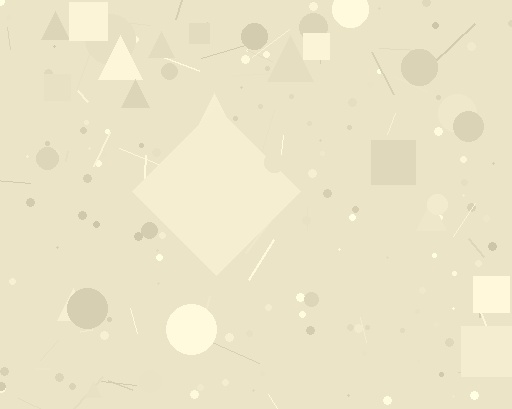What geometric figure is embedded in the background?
A diamond is embedded in the background.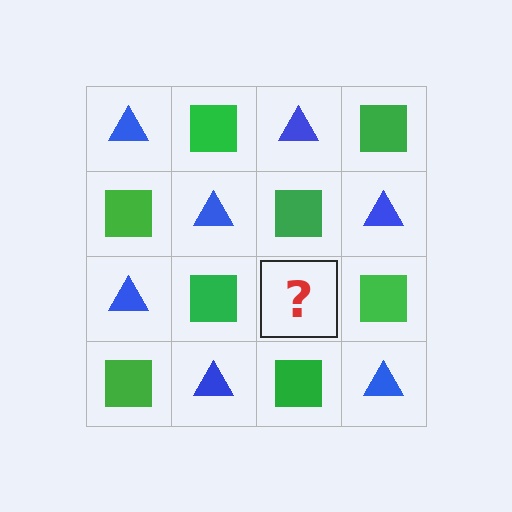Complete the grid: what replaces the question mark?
The question mark should be replaced with a blue triangle.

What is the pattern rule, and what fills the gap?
The rule is that it alternates blue triangle and green square in a checkerboard pattern. The gap should be filled with a blue triangle.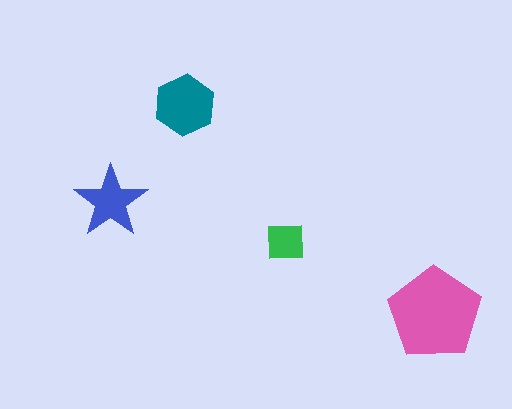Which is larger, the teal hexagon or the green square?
The teal hexagon.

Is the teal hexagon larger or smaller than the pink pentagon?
Smaller.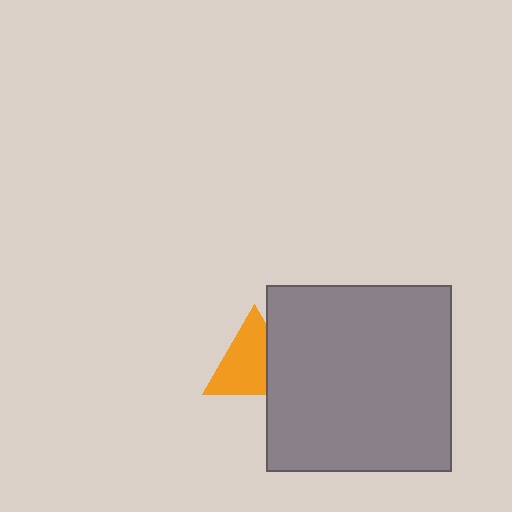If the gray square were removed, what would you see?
You would see the complete orange triangle.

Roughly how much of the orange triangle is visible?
Most of it is visible (roughly 69%).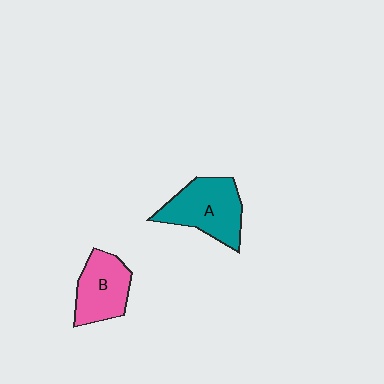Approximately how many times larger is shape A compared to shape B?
Approximately 1.2 times.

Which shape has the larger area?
Shape A (teal).